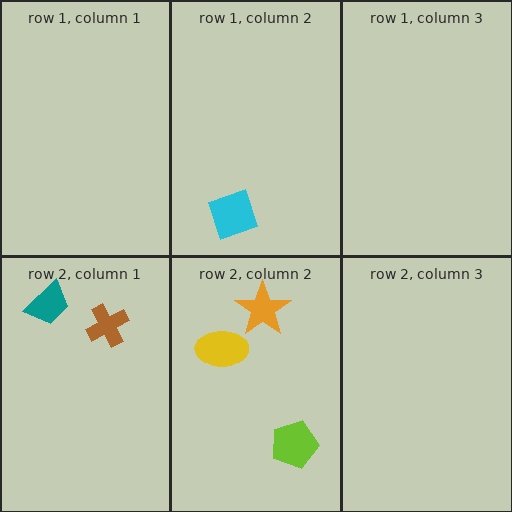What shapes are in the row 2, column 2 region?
The orange star, the yellow ellipse, the lime pentagon.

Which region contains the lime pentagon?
The row 2, column 2 region.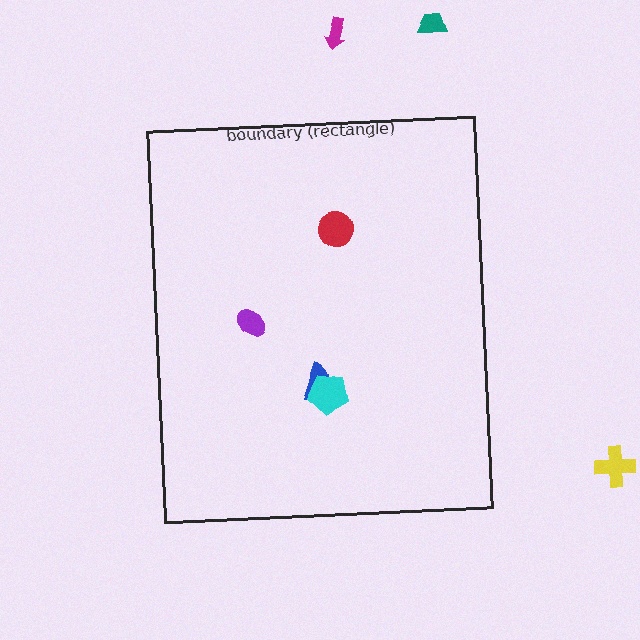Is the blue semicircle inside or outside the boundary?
Inside.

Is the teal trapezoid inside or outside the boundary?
Outside.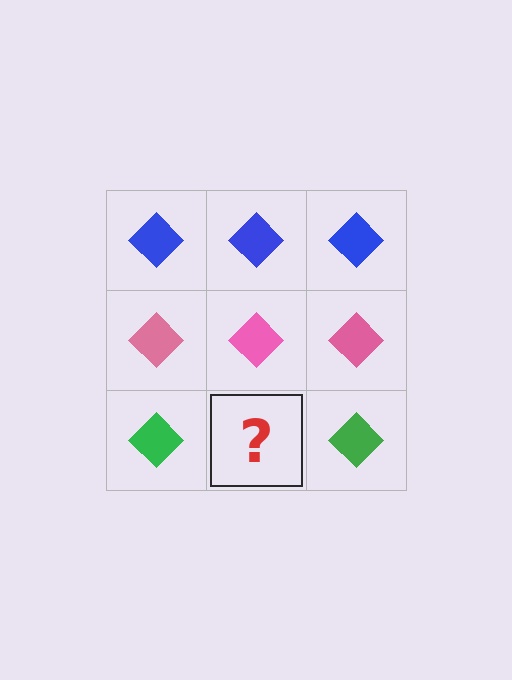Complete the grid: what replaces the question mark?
The question mark should be replaced with a green diamond.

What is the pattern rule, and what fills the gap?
The rule is that each row has a consistent color. The gap should be filled with a green diamond.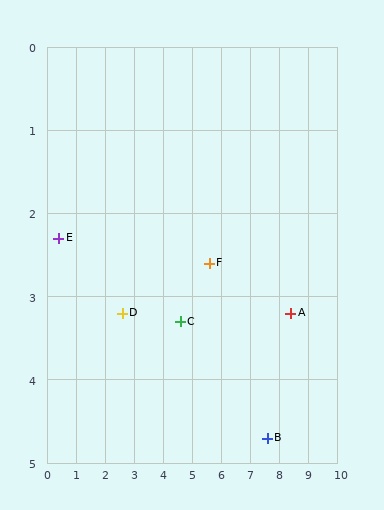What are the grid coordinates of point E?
Point E is at approximately (0.4, 2.3).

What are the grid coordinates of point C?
Point C is at approximately (4.6, 3.3).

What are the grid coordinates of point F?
Point F is at approximately (5.6, 2.6).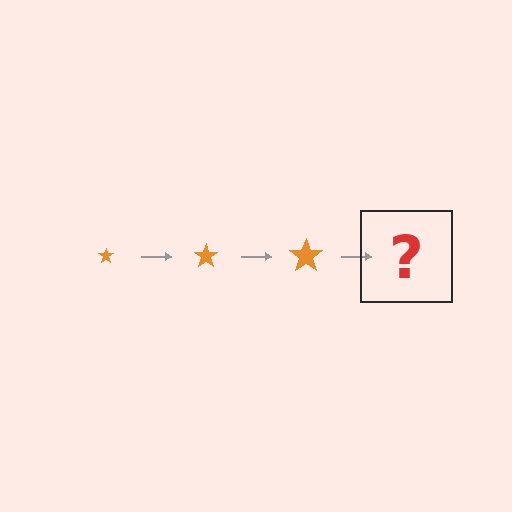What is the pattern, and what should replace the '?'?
The pattern is that the star gets progressively larger each step. The '?' should be an orange star, larger than the previous one.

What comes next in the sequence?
The next element should be an orange star, larger than the previous one.